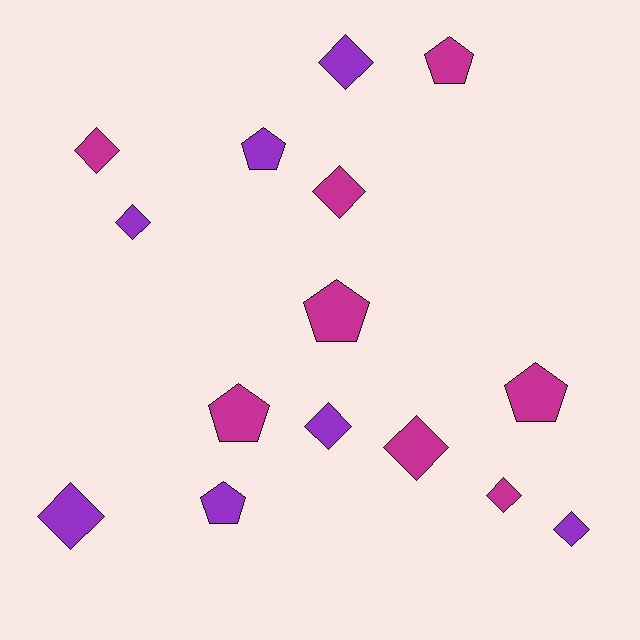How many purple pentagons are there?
There are 2 purple pentagons.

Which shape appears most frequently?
Diamond, with 9 objects.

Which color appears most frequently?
Magenta, with 8 objects.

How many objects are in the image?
There are 15 objects.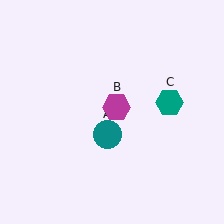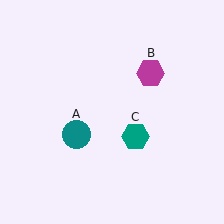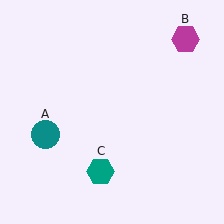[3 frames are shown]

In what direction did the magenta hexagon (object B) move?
The magenta hexagon (object B) moved up and to the right.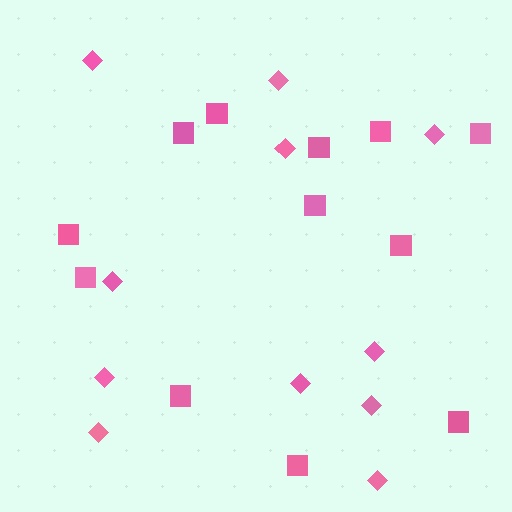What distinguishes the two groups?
There are 2 groups: one group of squares (12) and one group of diamonds (11).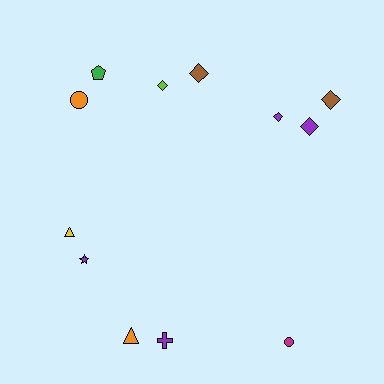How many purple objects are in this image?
There are 4 purple objects.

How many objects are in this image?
There are 12 objects.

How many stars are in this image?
There is 1 star.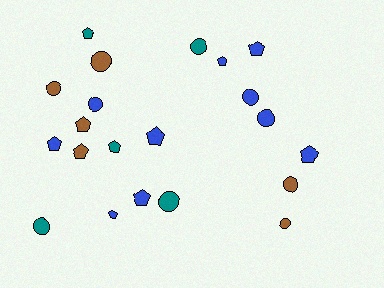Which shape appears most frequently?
Pentagon, with 11 objects.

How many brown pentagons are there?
There are 2 brown pentagons.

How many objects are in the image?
There are 21 objects.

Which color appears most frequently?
Blue, with 10 objects.